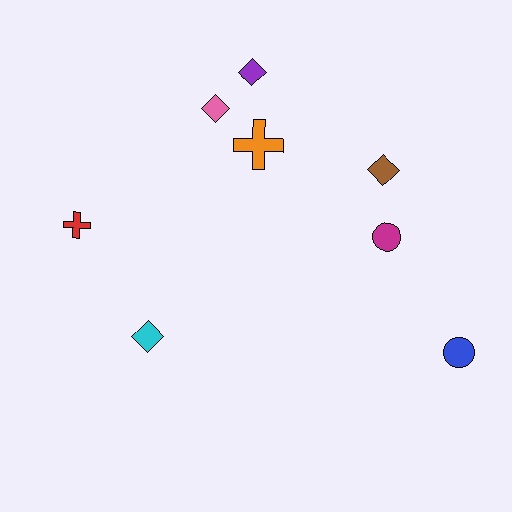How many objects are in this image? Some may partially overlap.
There are 8 objects.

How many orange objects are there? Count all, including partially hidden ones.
There is 1 orange object.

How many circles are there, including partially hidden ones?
There are 2 circles.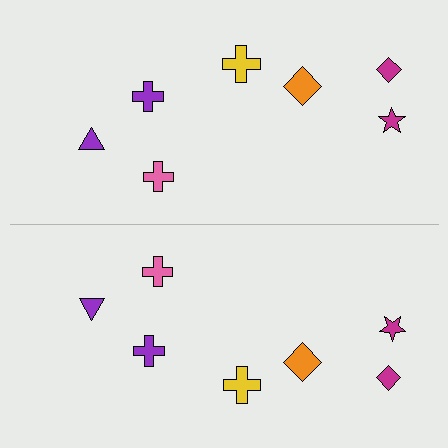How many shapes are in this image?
There are 14 shapes in this image.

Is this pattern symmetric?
Yes, this pattern has bilateral (reflection) symmetry.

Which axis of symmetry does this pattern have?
The pattern has a horizontal axis of symmetry running through the center of the image.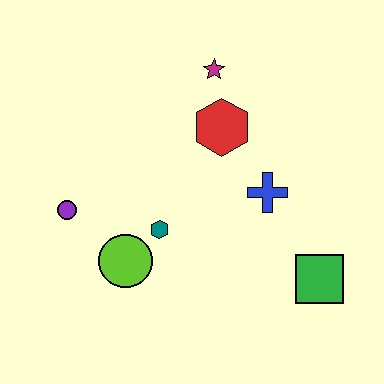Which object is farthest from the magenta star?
The green square is farthest from the magenta star.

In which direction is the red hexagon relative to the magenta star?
The red hexagon is below the magenta star.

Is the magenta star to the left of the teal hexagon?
No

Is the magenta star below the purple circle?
No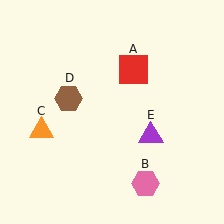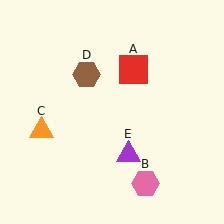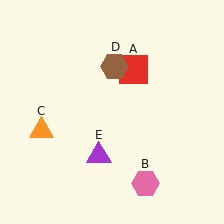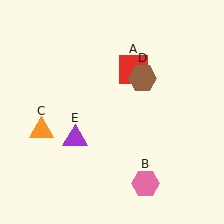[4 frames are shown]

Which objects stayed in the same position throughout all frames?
Red square (object A) and pink hexagon (object B) and orange triangle (object C) remained stationary.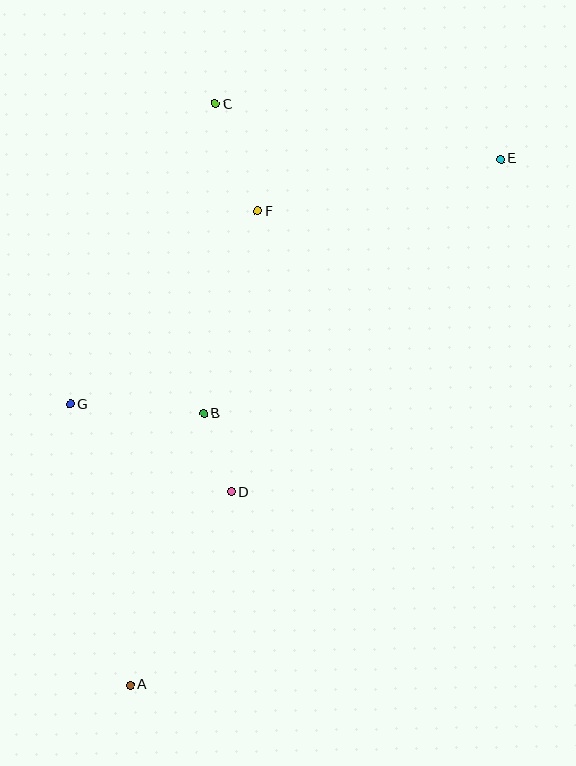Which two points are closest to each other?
Points B and D are closest to each other.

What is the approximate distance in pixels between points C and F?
The distance between C and F is approximately 115 pixels.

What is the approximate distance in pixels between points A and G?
The distance between A and G is approximately 287 pixels.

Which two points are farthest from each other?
Points A and E are farthest from each other.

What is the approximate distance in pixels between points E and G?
The distance between E and G is approximately 495 pixels.